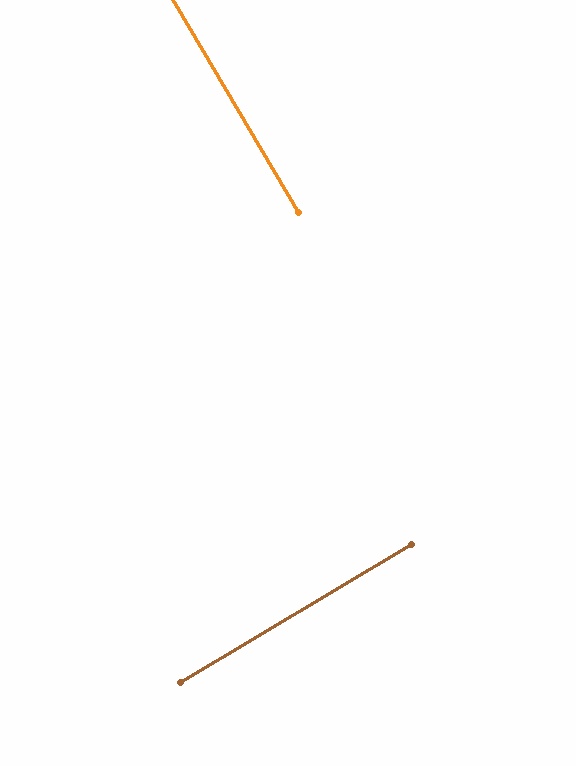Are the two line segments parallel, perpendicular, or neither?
Perpendicular — they meet at approximately 90°.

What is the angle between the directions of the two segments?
Approximately 90 degrees.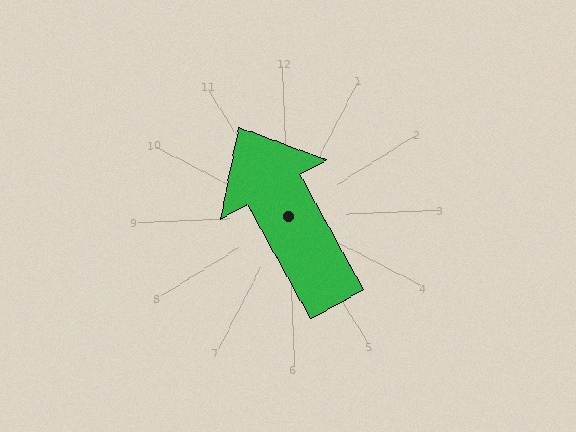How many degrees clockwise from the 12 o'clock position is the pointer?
Approximately 333 degrees.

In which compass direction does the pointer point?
Northwest.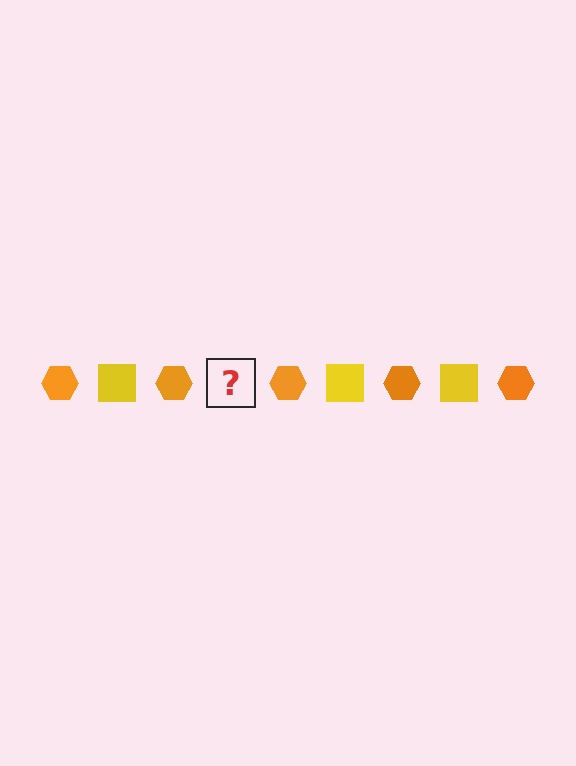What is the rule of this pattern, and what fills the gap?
The rule is that the pattern alternates between orange hexagon and yellow square. The gap should be filled with a yellow square.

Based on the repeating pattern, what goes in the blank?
The blank should be a yellow square.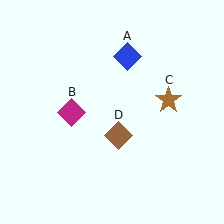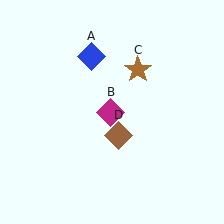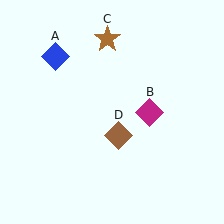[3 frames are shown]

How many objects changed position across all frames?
3 objects changed position: blue diamond (object A), magenta diamond (object B), brown star (object C).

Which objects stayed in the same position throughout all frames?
Brown diamond (object D) remained stationary.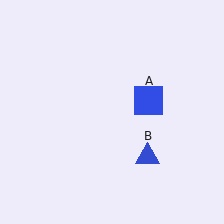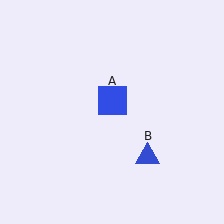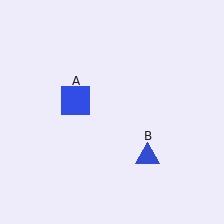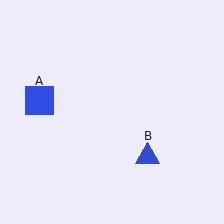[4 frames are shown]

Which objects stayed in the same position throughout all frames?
Blue triangle (object B) remained stationary.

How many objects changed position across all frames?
1 object changed position: blue square (object A).